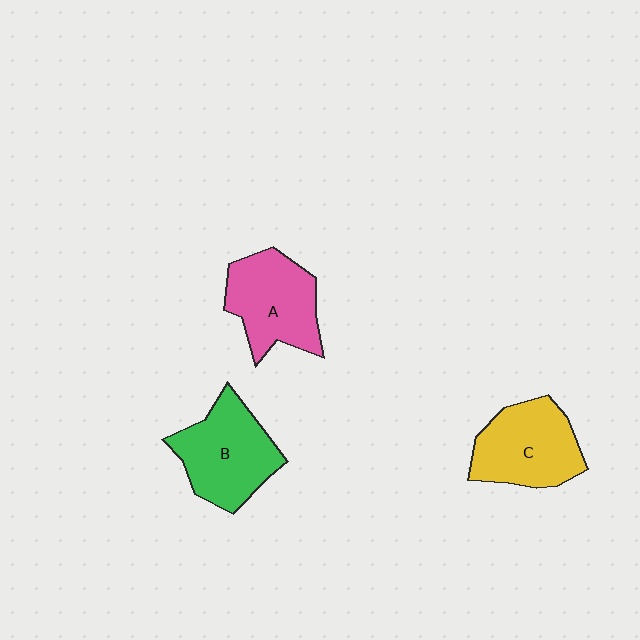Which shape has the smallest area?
Shape A (pink).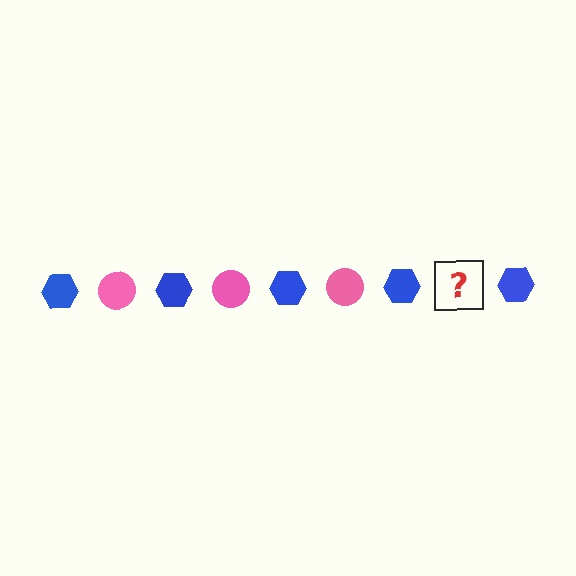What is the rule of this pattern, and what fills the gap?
The rule is that the pattern alternates between blue hexagon and pink circle. The gap should be filled with a pink circle.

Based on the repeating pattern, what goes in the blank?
The blank should be a pink circle.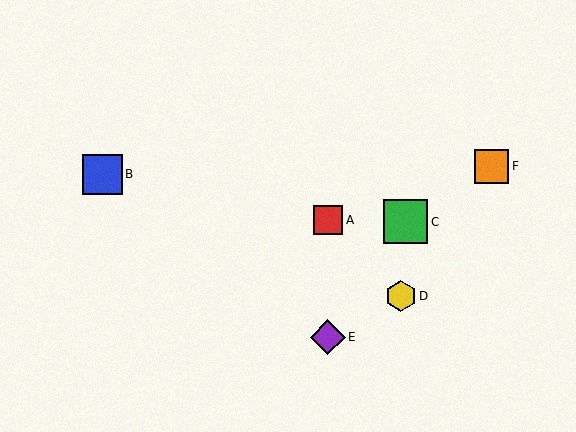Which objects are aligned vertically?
Objects A, E are aligned vertically.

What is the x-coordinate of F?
Object F is at x≈491.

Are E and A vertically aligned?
Yes, both are at x≈328.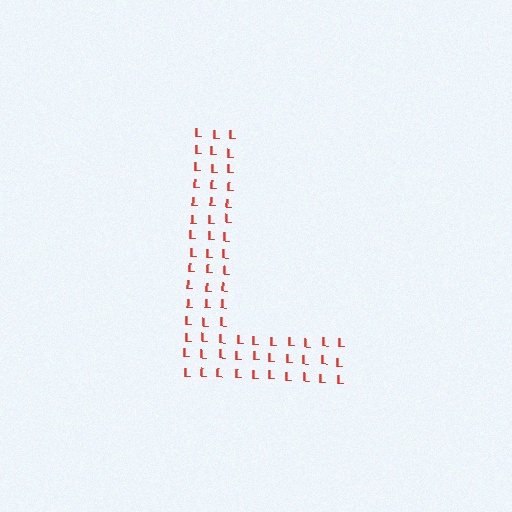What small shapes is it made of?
It is made of small letter L's.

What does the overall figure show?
The overall figure shows the letter L.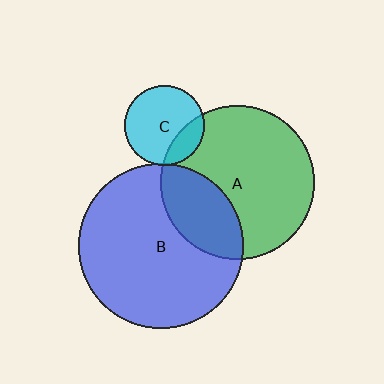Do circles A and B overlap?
Yes.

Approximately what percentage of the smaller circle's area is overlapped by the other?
Approximately 30%.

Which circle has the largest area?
Circle B (blue).